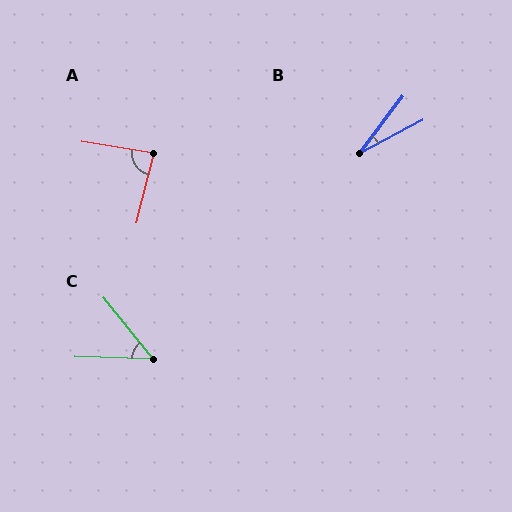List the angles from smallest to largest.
B (26°), C (49°), A (85°).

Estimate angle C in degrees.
Approximately 49 degrees.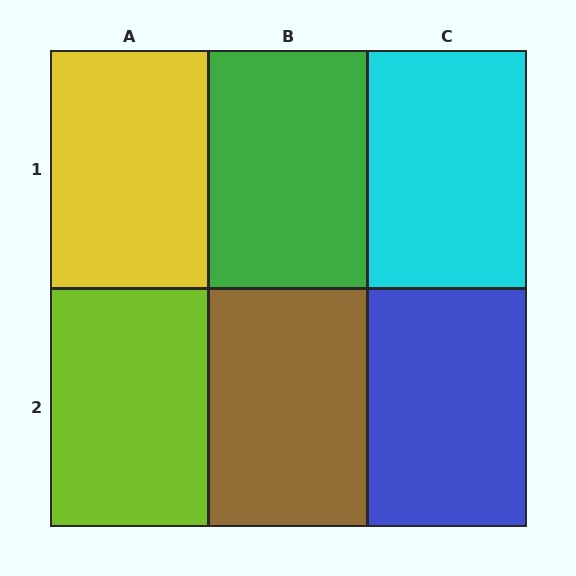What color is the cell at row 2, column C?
Blue.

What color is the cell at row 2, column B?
Brown.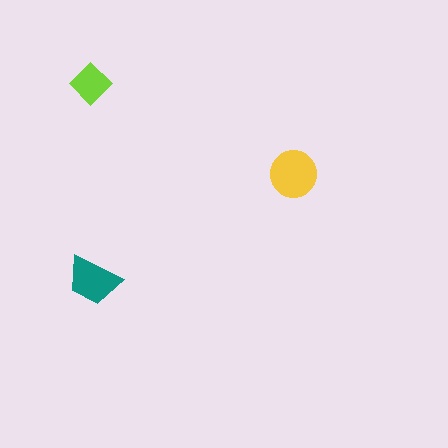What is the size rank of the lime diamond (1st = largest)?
3rd.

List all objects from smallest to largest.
The lime diamond, the teal trapezoid, the yellow circle.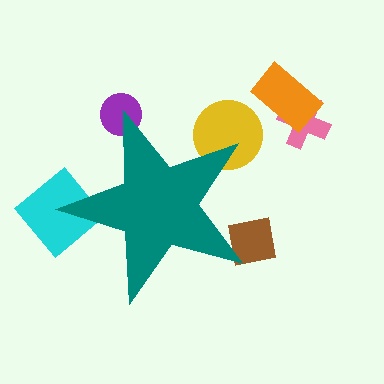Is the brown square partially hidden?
Yes, the brown square is partially hidden behind the teal star.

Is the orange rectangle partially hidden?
No, the orange rectangle is fully visible.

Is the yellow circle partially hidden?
Yes, the yellow circle is partially hidden behind the teal star.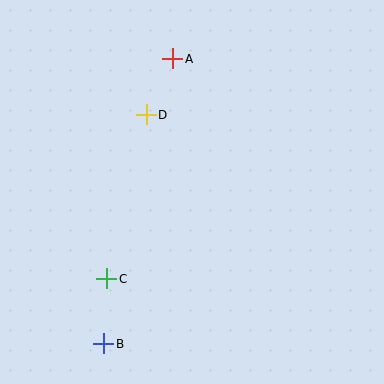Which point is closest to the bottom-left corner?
Point B is closest to the bottom-left corner.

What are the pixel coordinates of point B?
Point B is at (104, 344).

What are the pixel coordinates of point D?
Point D is at (146, 115).